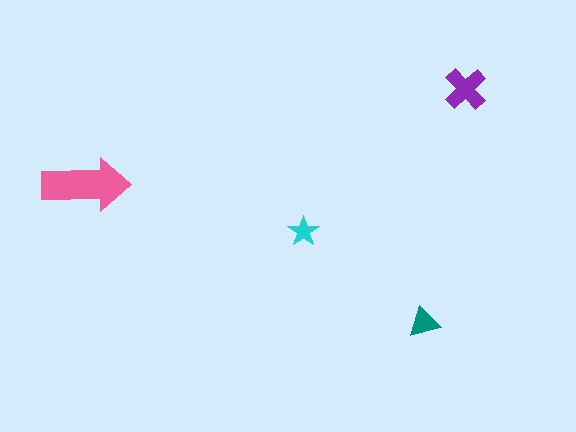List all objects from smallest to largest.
The cyan star, the teal triangle, the purple cross, the pink arrow.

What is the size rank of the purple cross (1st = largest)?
2nd.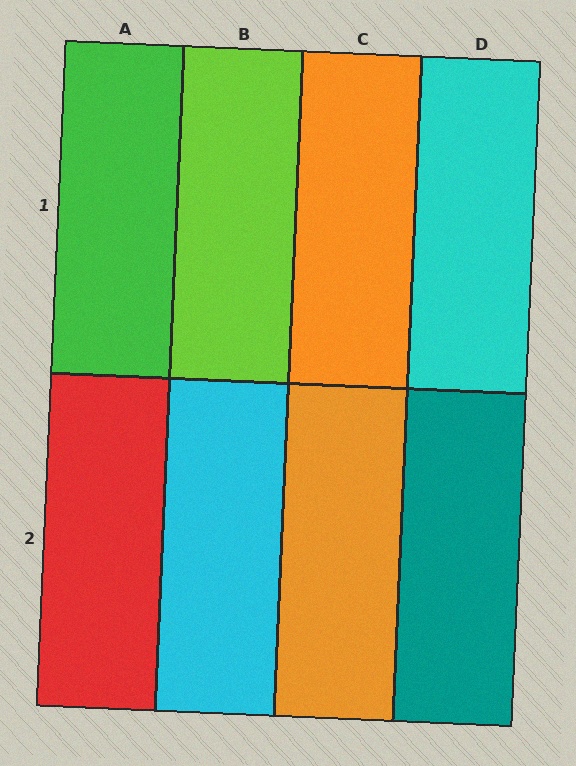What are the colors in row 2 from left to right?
Red, cyan, orange, teal.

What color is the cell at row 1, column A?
Green.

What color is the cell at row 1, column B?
Lime.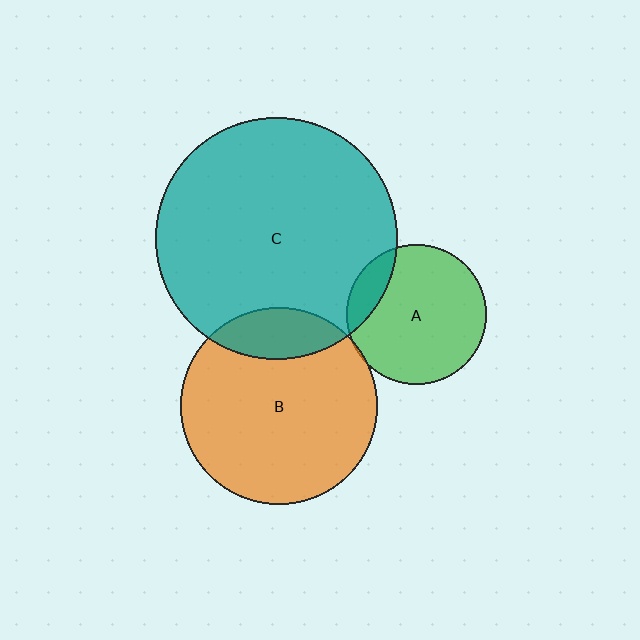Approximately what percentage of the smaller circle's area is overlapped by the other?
Approximately 15%.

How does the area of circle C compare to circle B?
Approximately 1.5 times.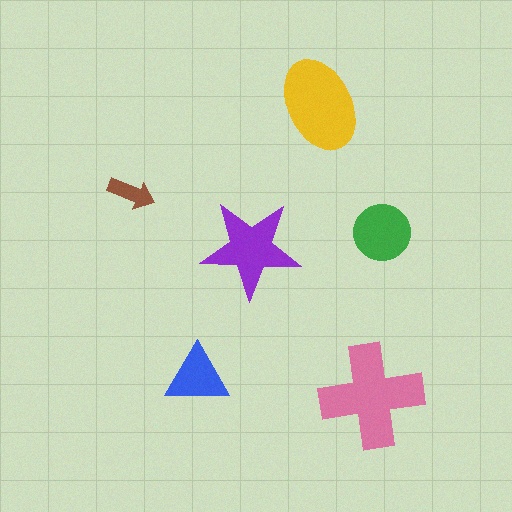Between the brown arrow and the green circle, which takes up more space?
The green circle.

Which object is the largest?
The pink cross.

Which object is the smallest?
The brown arrow.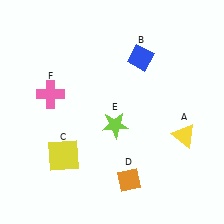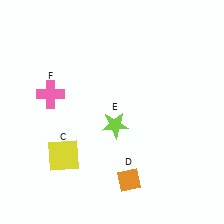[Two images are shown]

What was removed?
The yellow triangle (A), the blue diamond (B) were removed in Image 2.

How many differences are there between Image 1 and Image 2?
There are 2 differences between the two images.